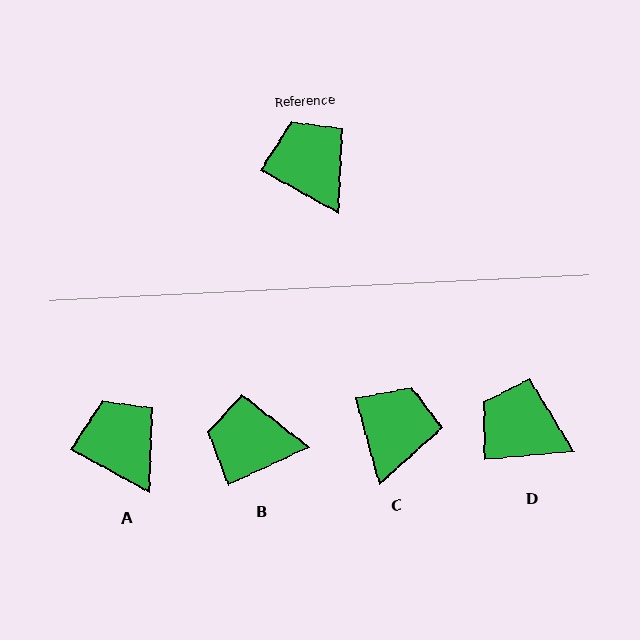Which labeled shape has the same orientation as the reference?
A.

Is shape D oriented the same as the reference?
No, it is off by about 34 degrees.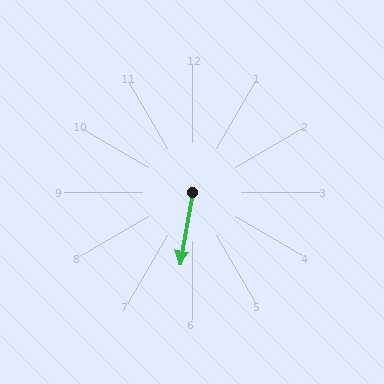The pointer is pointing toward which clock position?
Roughly 6 o'clock.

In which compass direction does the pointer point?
South.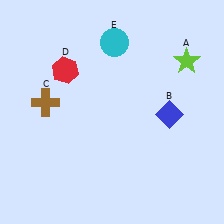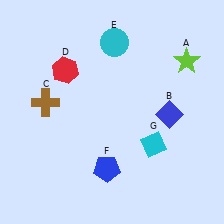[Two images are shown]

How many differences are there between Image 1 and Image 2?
There are 2 differences between the two images.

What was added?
A blue pentagon (F), a cyan diamond (G) were added in Image 2.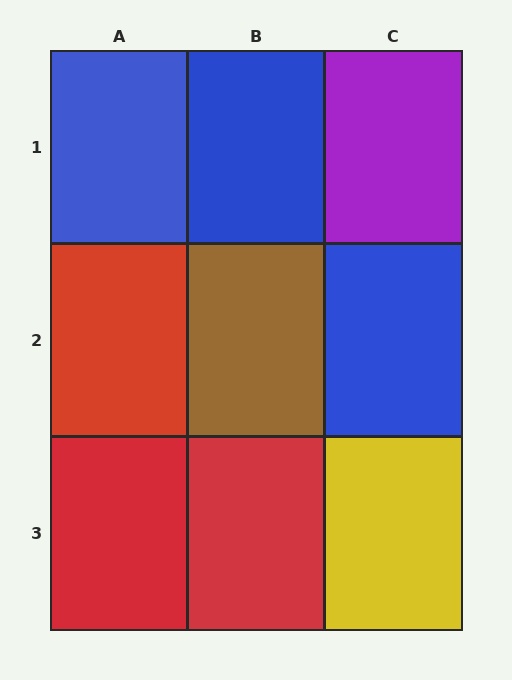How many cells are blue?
3 cells are blue.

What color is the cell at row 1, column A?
Blue.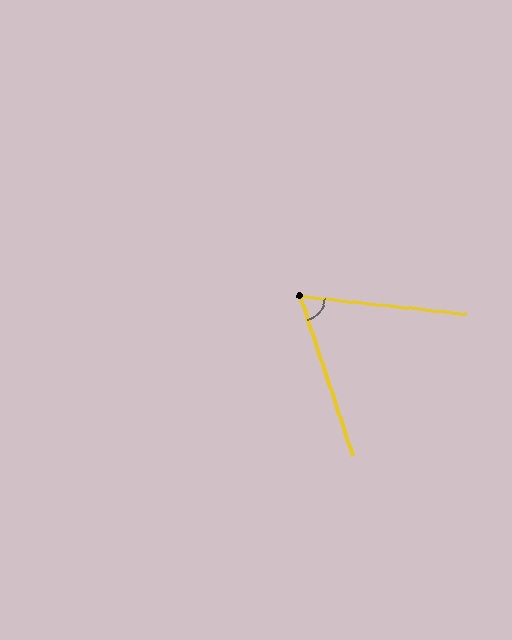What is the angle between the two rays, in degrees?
Approximately 66 degrees.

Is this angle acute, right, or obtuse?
It is acute.